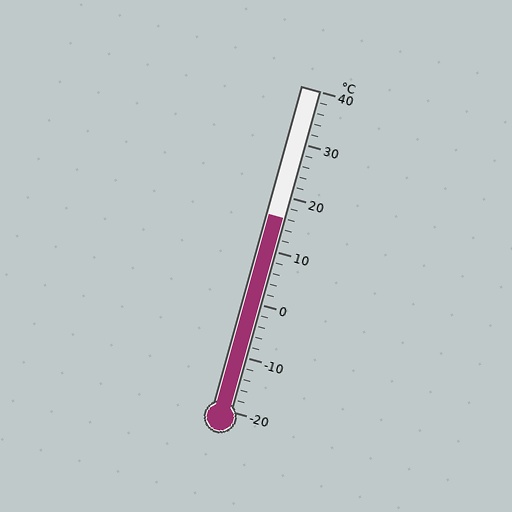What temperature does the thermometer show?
The thermometer shows approximately 16°C.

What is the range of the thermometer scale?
The thermometer scale ranges from -20°C to 40°C.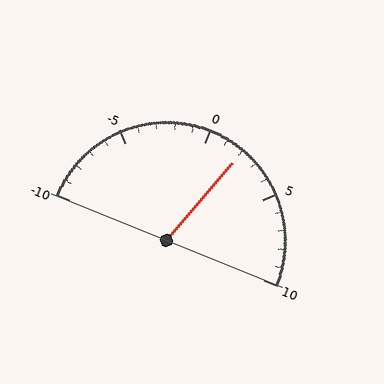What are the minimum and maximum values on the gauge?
The gauge ranges from -10 to 10.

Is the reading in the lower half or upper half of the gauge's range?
The reading is in the upper half of the range (-10 to 10).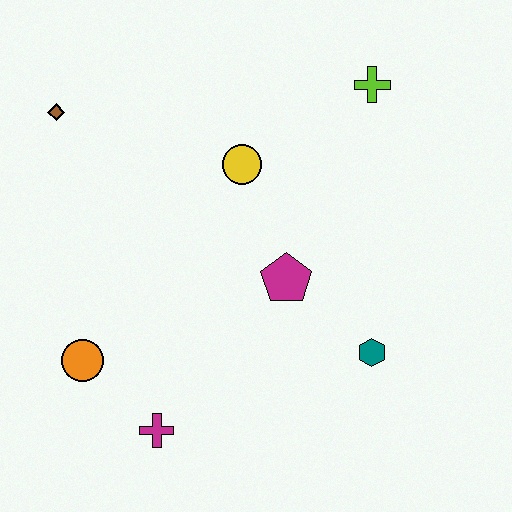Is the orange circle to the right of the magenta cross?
No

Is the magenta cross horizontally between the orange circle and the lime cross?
Yes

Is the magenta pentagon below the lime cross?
Yes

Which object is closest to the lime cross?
The yellow circle is closest to the lime cross.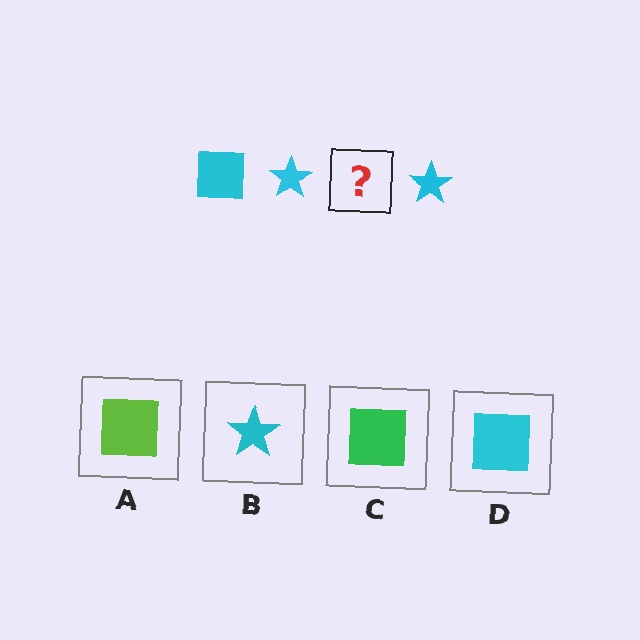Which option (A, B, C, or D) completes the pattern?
D.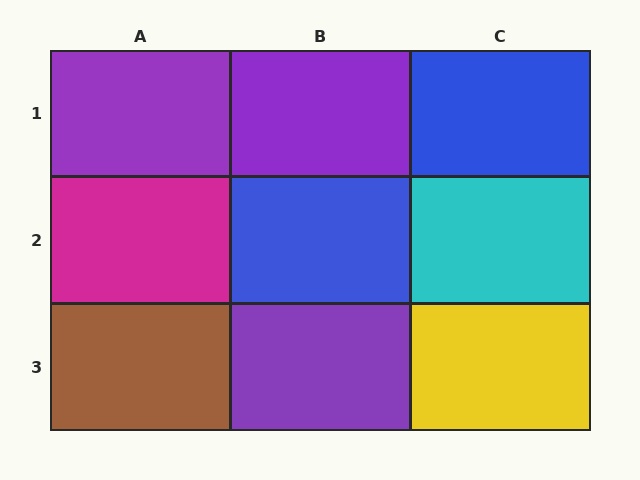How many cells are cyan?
1 cell is cyan.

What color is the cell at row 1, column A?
Purple.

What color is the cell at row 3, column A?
Brown.